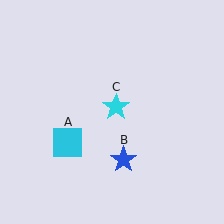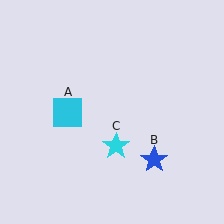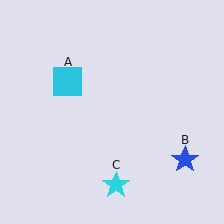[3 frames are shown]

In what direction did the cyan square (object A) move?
The cyan square (object A) moved up.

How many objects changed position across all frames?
3 objects changed position: cyan square (object A), blue star (object B), cyan star (object C).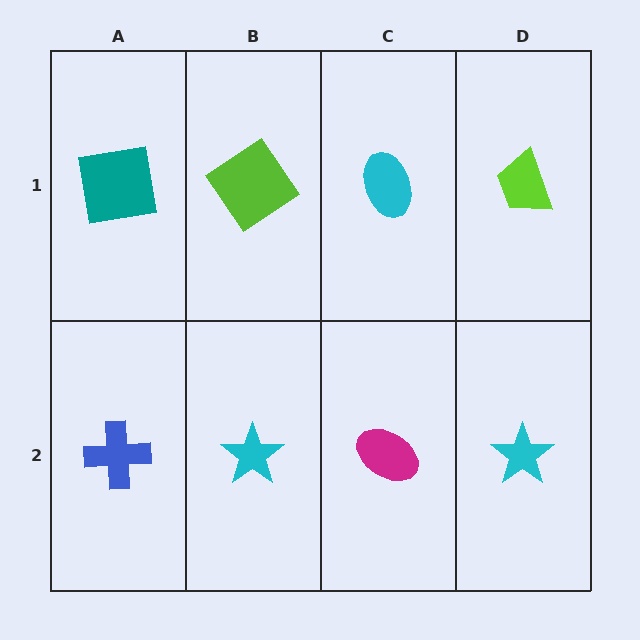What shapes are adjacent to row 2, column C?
A cyan ellipse (row 1, column C), a cyan star (row 2, column B), a cyan star (row 2, column D).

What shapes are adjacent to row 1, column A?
A blue cross (row 2, column A), a lime diamond (row 1, column B).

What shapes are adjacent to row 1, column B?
A cyan star (row 2, column B), a teal square (row 1, column A), a cyan ellipse (row 1, column C).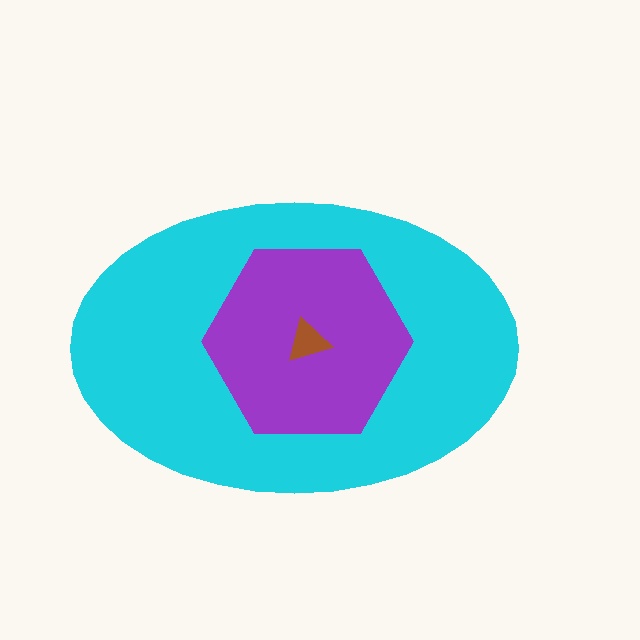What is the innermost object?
The brown triangle.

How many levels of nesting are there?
3.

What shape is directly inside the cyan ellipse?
The purple hexagon.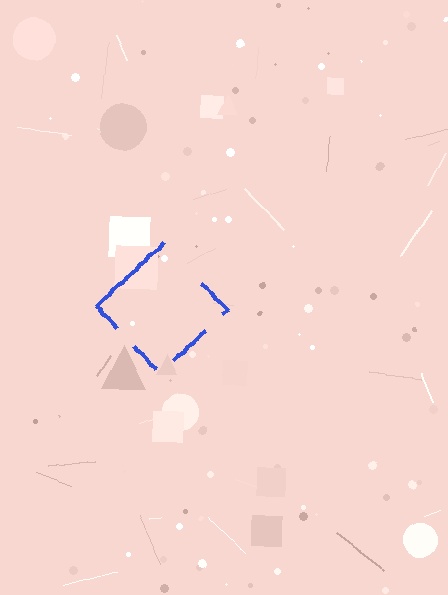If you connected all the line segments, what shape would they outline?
They would outline a diamond.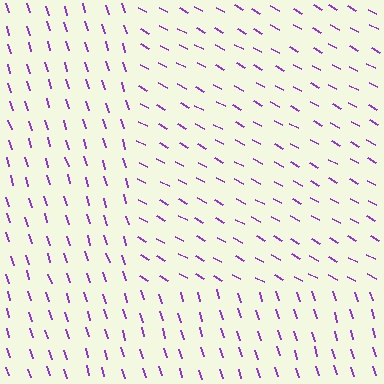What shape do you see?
I see a rectangle.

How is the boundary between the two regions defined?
The boundary is defined purely by a change in line orientation (approximately 45 degrees difference). All lines are the same color and thickness.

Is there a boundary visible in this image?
Yes, there is a texture boundary formed by a change in line orientation.